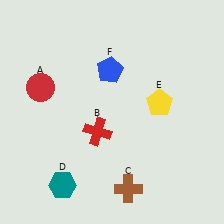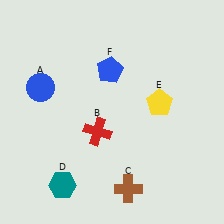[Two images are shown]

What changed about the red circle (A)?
In Image 1, A is red. In Image 2, it changed to blue.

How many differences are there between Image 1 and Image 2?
There is 1 difference between the two images.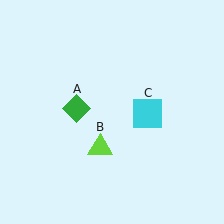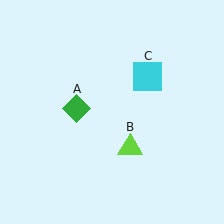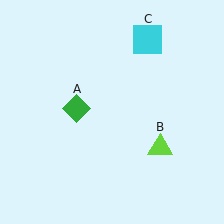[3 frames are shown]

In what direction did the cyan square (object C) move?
The cyan square (object C) moved up.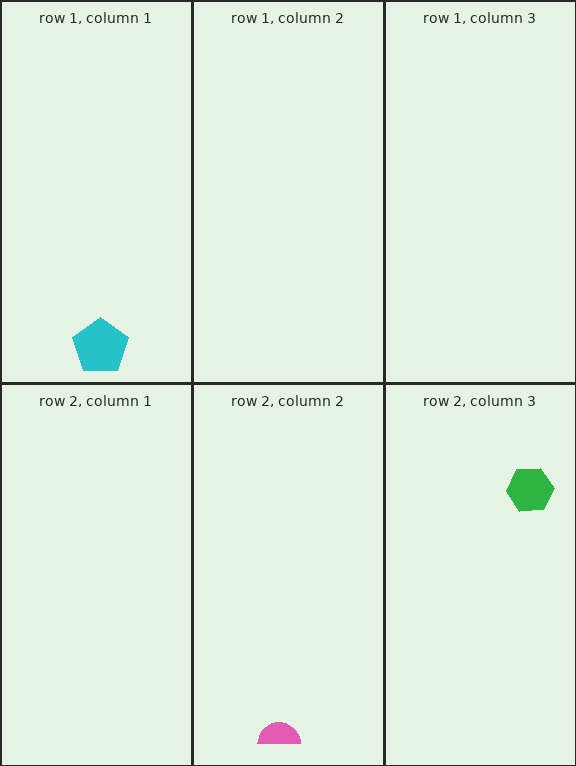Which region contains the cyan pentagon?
The row 1, column 1 region.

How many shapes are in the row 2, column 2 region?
1.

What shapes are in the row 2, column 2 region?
The pink semicircle.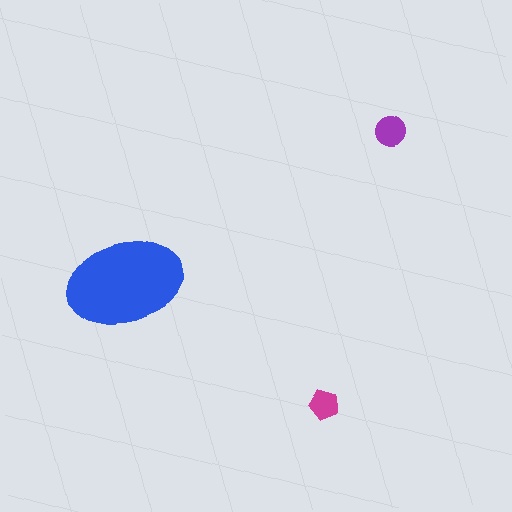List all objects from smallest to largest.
The magenta pentagon, the purple circle, the blue ellipse.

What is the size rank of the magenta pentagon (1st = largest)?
3rd.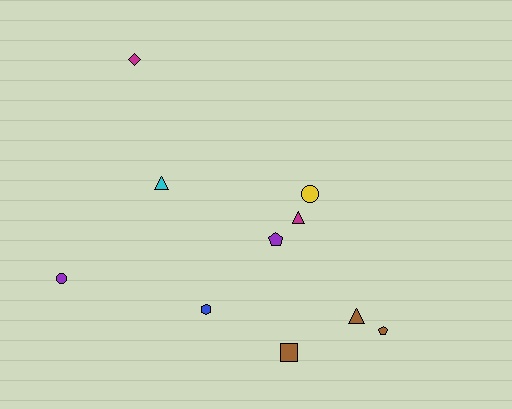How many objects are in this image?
There are 10 objects.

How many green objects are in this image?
There are no green objects.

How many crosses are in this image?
There are no crosses.